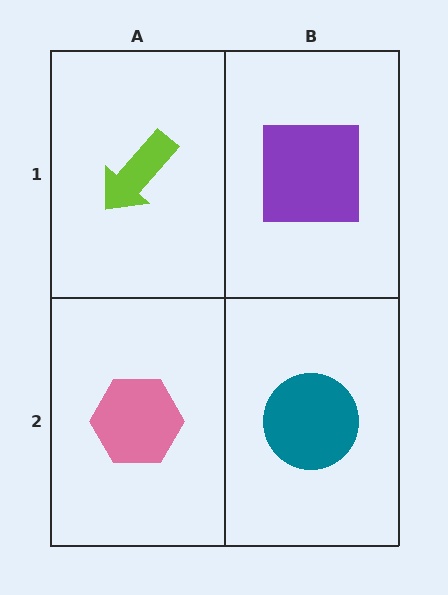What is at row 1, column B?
A purple square.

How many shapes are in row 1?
2 shapes.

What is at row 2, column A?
A pink hexagon.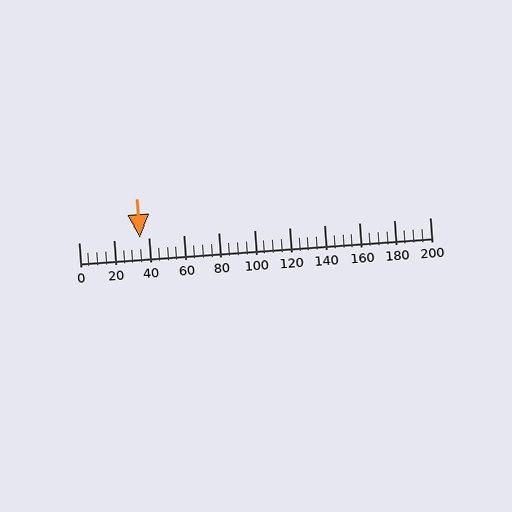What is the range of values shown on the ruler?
The ruler shows values from 0 to 200.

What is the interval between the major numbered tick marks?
The major tick marks are spaced 20 units apart.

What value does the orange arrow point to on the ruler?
The orange arrow points to approximately 35.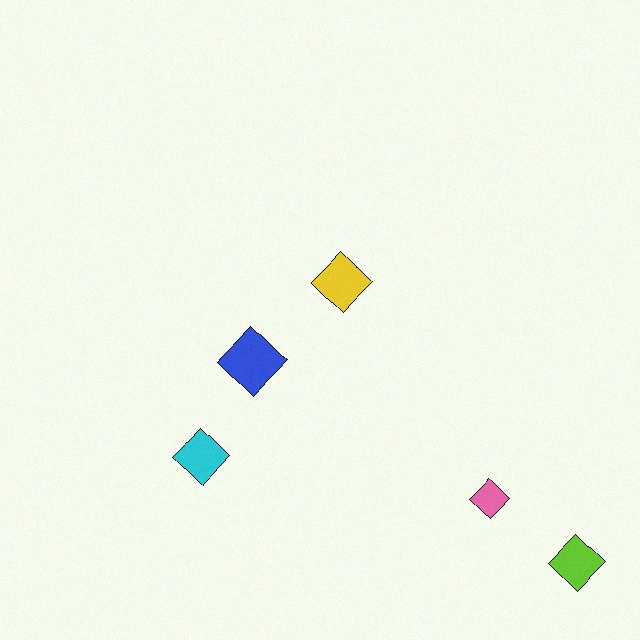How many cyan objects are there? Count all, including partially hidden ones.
There is 1 cyan object.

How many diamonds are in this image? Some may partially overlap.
There are 5 diamonds.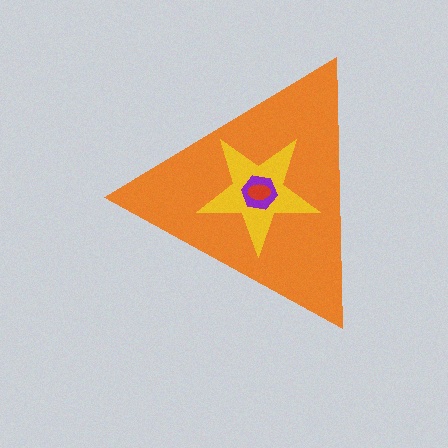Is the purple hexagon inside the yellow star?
Yes.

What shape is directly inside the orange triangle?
The yellow star.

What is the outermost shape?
The orange triangle.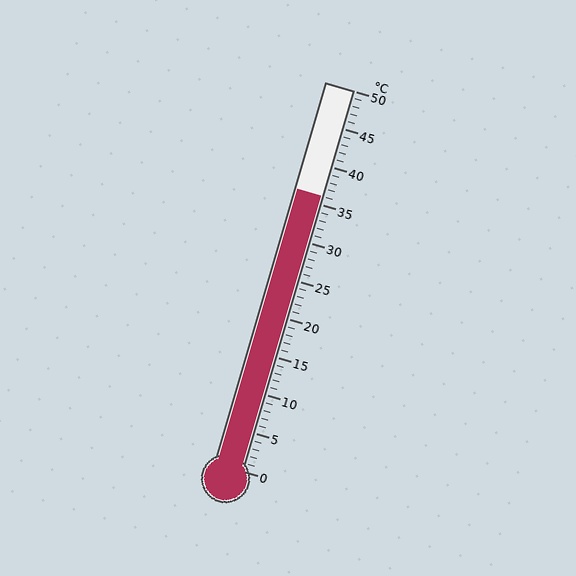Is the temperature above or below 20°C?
The temperature is above 20°C.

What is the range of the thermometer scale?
The thermometer scale ranges from 0°C to 50°C.